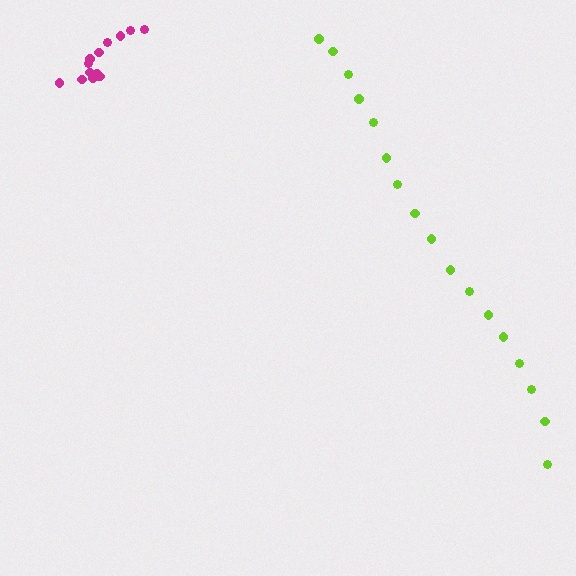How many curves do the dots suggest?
There are 2 distinct paths.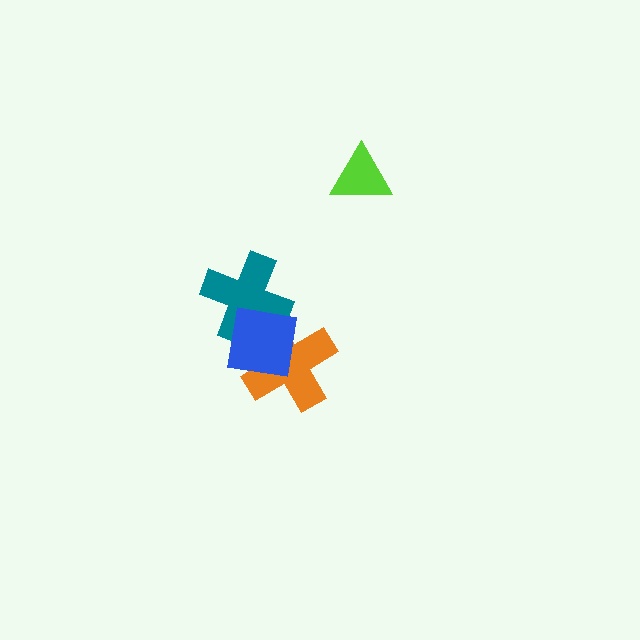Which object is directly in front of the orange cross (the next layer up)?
The teal cross is directly in front of the orange cross.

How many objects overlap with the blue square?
2 objects overlap with the blue square.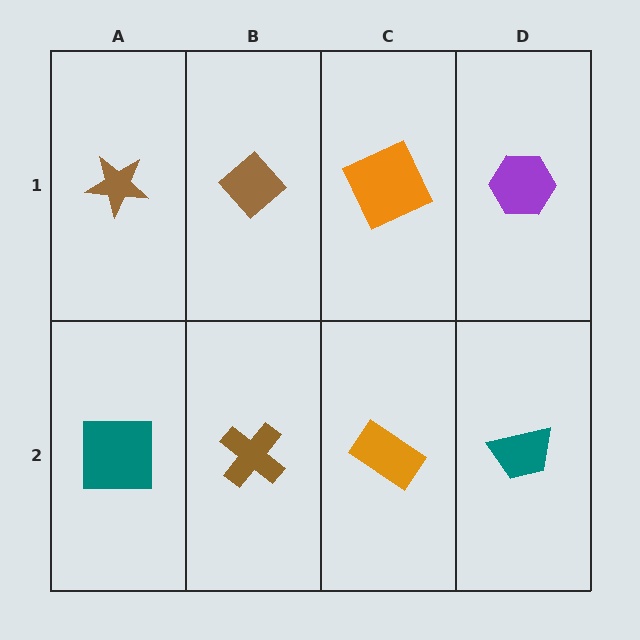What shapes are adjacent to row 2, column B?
A brown diamond (row 1, column B), a teal square (row 2, column A), an orange rectangle (row 2, column C).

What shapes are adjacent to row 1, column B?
A brown cross (row 2, column B), a brown star (row 1, column A), an orange square (row 1, column C).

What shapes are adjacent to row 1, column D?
A teal trapezoid (row 2, column D), an orange square (row 1, column C).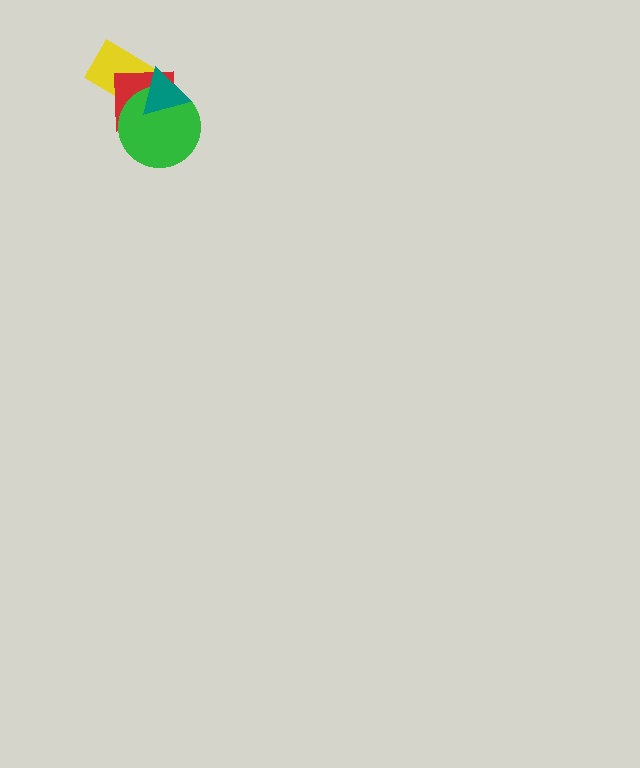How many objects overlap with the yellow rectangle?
3 objects overlap with the yellow rectangle.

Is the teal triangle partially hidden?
No, no other shape covers it.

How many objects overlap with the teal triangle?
3 objects overlap with the teal triangle.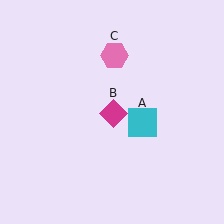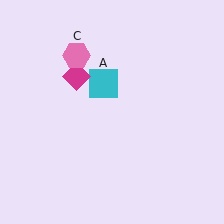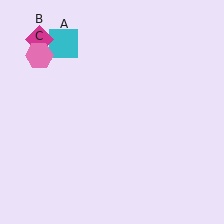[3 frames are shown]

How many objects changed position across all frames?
3 objects changed position: cyan square (object A), magenta diamond (object B), pink hexagon (object C).